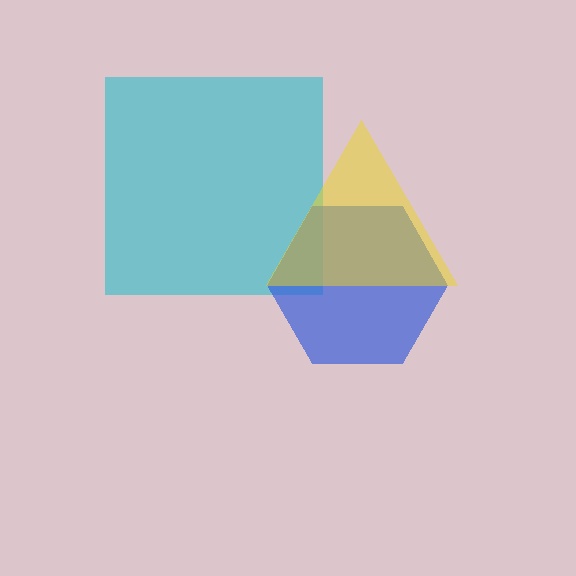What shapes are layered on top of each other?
The layered shapes are: a cyan square, a blue hexagon, a yellow triangle.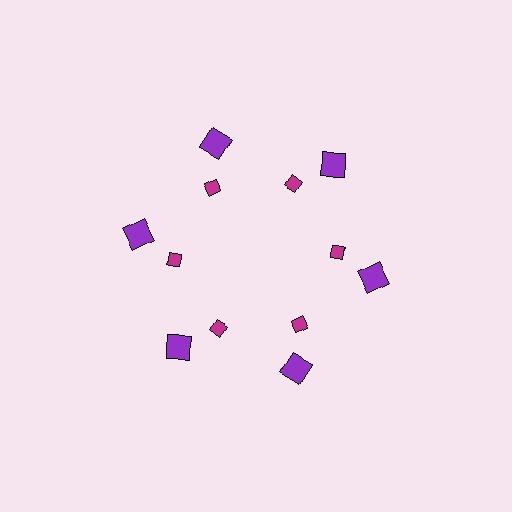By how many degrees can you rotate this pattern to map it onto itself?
The pattern maps onto itself every 60 degrees of rotation.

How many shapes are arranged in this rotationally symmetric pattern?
There are 12 shapes, arranged in 6 groups of 2.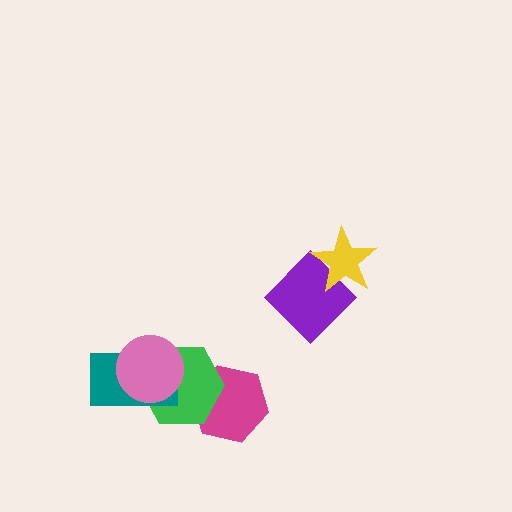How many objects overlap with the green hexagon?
3 objects overlap with the green hexagon.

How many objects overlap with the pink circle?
2 objects overlap with the pink circle.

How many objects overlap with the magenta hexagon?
1 object overlaps with the magenta hexagon.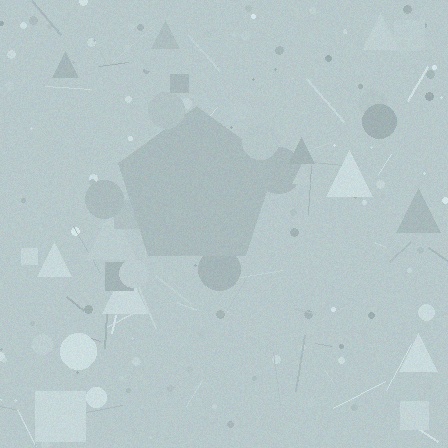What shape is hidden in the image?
A pentagon is hidden in the image.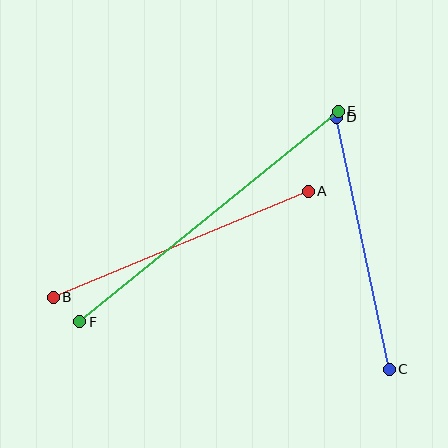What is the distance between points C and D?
The distance is approximately 257 pixels.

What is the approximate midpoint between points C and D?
The midpoint is at approximately (363, 243) pixels.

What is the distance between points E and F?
The distance is approximately 333 pixels.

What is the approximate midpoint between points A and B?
The midpoint is at approximately (181, 244) pixels.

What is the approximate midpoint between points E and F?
The midpoint is at approximately (209, 216) pixels.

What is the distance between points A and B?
The distance is approximately 276 pixels.